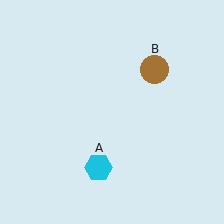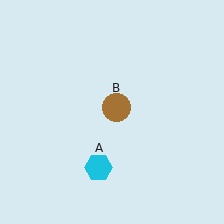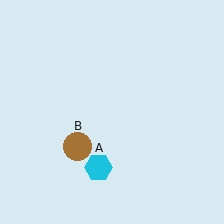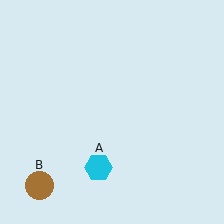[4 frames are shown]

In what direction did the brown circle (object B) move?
The brown circle (object B) moved down and to the left.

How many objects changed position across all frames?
1 object changed position: brown circle (object B).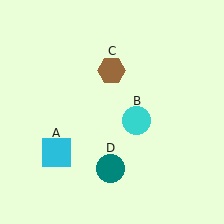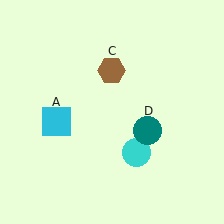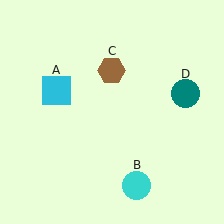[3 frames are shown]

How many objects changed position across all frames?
3 objects changed position: cyan square (object A), cyan circle (object B), teal circle (object D).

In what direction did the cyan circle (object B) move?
The cyan circle (object B) moved down.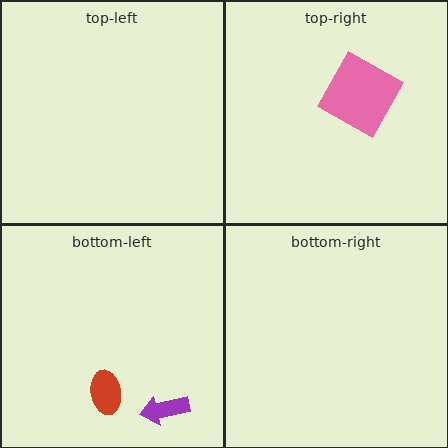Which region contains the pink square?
The top-right region.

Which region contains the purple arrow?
The bottom-left region.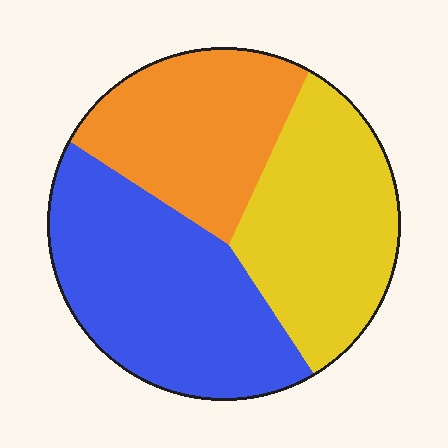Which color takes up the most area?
Blue, at roughly 40%.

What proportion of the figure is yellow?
Yellow takes up between a quarter and a half of the figure.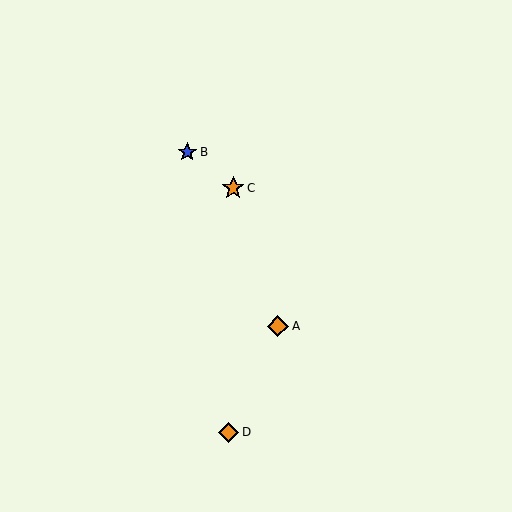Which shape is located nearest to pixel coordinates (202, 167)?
The blue star (labeled B) at (187, 152) is nearest to that location.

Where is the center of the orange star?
The center of the orange star is at (233, 188).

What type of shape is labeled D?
Shape D is an orange diamond.